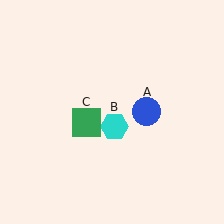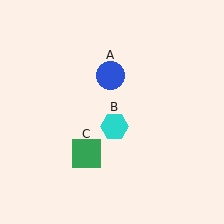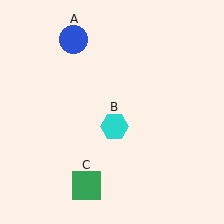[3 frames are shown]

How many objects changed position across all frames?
2 objects changed position: blue circle (object A), green square (object C).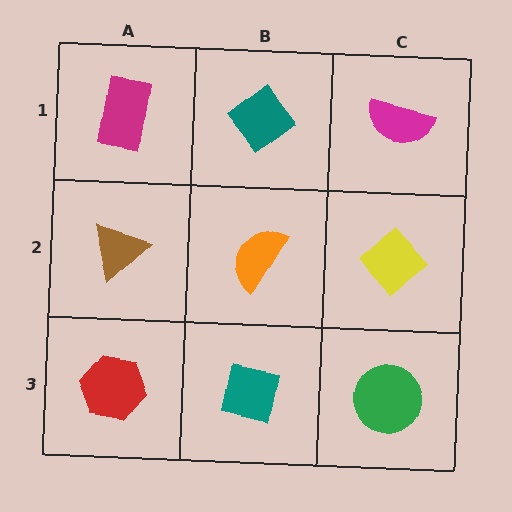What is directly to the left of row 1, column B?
A magenta rectangle.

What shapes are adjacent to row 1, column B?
An orange semicircle (row 2, column B), a magenta rectangle (row 1, column A), a magenta semicircle (row 1, column C).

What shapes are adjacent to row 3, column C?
A yellow diamond (row 2, column C), a teal square (row 3, column B).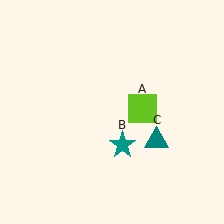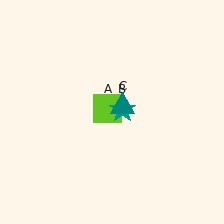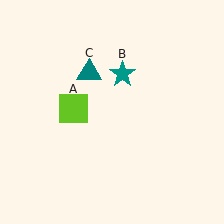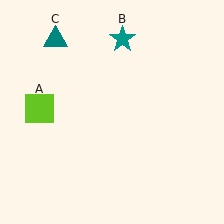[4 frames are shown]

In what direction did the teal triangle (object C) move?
The teal triangle (object C) moved up and to the left.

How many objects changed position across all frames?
3 objects changed position: lime square (object A), teal star (object B), teal triangle (object C).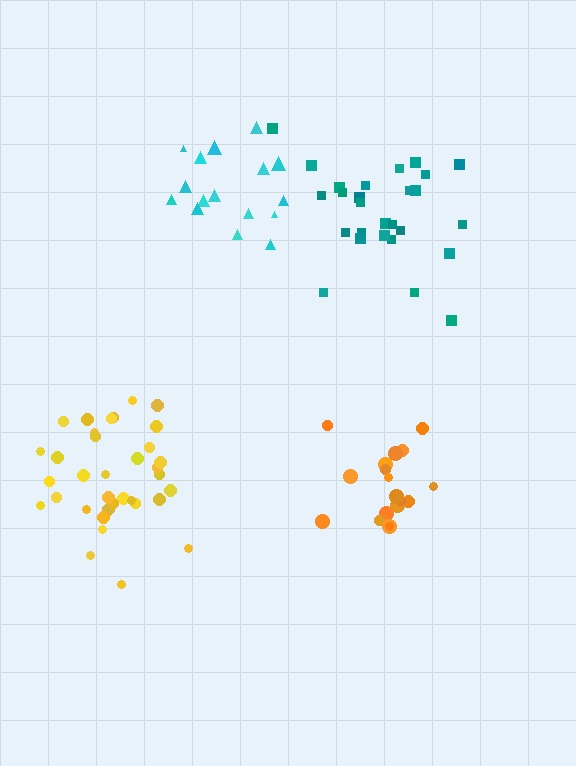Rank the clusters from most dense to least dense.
yellow, cyan, teal, orange.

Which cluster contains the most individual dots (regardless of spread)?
Yellow (35).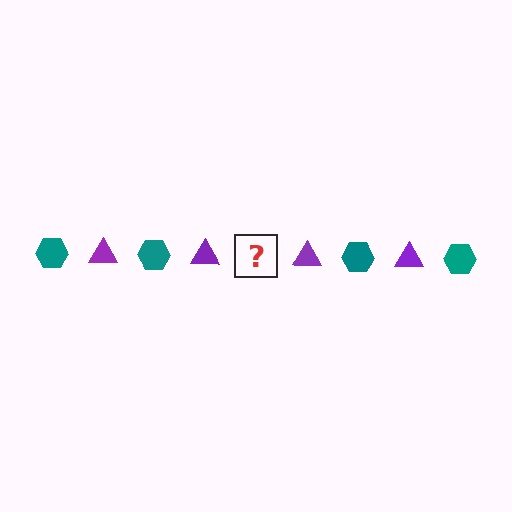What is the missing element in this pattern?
The missing element is a teal hexagon.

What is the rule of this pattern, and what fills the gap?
The rule is that the pattern alternates between teal hexagon and purple triangle. The gap should be filled with a teal hexagon.